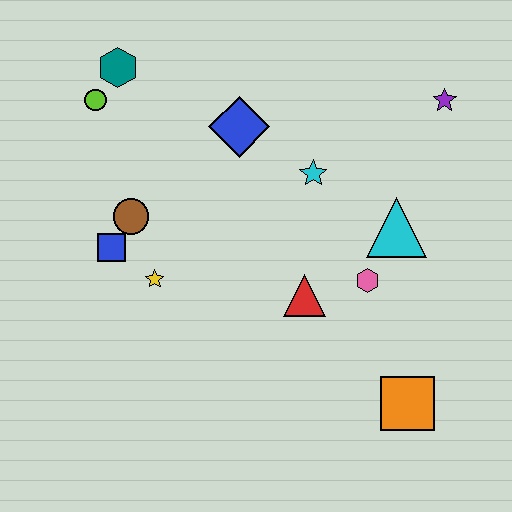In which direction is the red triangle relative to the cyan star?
The red triangle is below the cyan star.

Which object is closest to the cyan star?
The blue diamond is closest to the cyan star.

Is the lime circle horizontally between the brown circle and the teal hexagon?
No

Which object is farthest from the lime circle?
The orange square is farthest from the lime circle.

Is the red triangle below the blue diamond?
Yes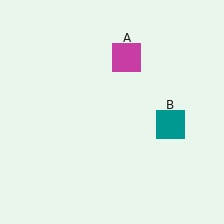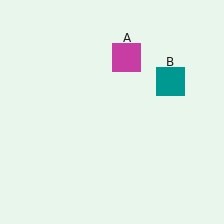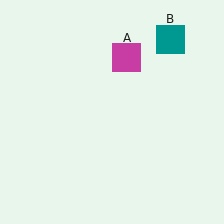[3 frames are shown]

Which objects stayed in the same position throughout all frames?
Magenta square (object A) remained stationary.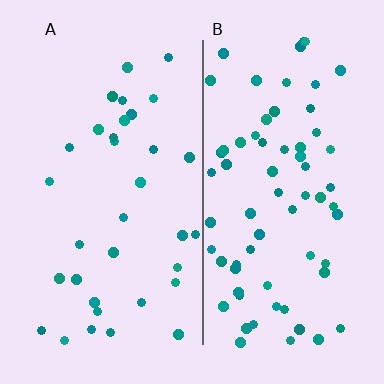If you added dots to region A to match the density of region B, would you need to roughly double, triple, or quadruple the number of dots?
Approximately double.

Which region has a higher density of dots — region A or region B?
B (the right).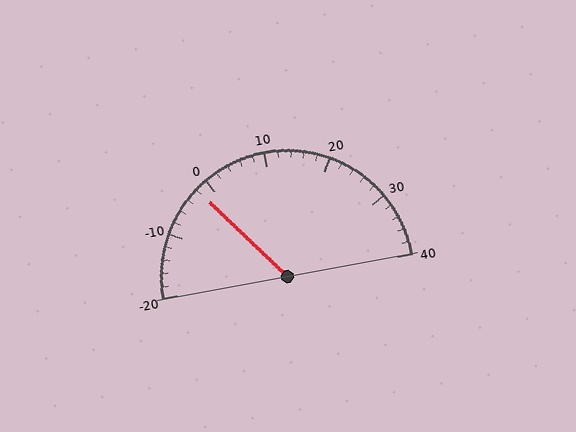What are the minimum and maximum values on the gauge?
The gauge ranges from -20 to 40.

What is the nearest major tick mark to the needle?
The nearest major tick mark is 0.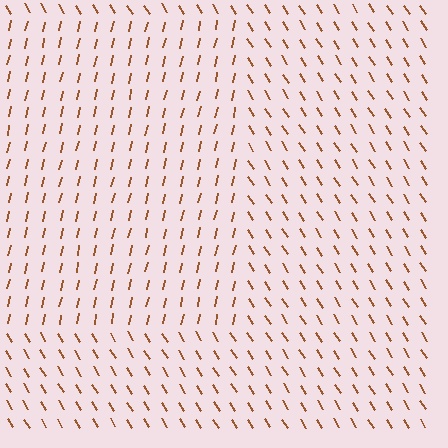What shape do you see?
I see a rectangle.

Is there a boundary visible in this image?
Yes, there is a texture boundary formed by a change in line orientation.